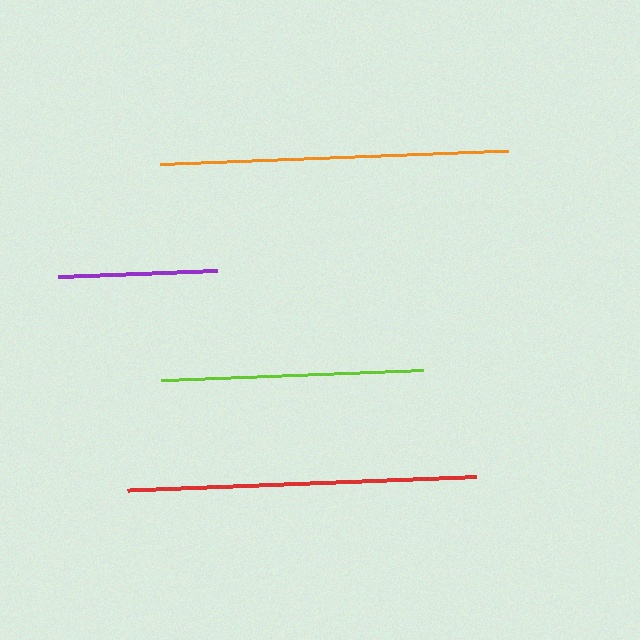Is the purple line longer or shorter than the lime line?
The lime line is longer than the purple line.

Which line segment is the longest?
The red line is the longest at approximately 349 pixels.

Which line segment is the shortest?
The purple line is the shortest at approximately 159 pixels.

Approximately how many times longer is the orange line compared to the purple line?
The orange line is approximately 2.2 times the length of the purple line.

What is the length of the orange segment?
The orange segment is approximately 348 pixels long.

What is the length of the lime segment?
The lime segment is approximately 263 pixels long.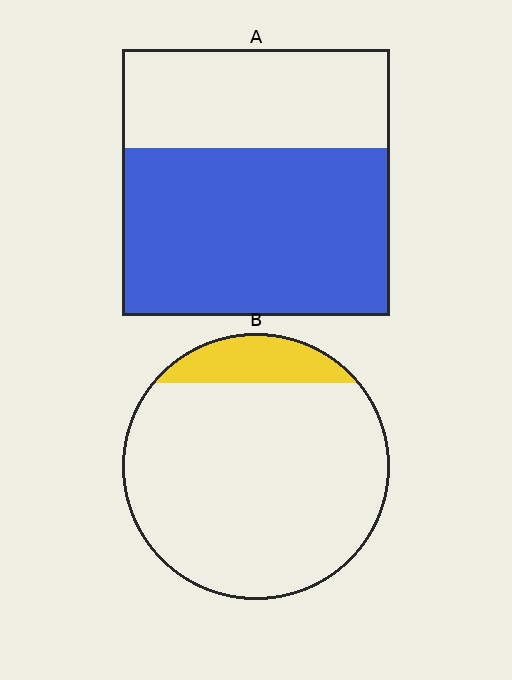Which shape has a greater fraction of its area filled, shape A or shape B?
Shape A.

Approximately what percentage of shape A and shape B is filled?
A is approximately 65% and B is approximately 15%.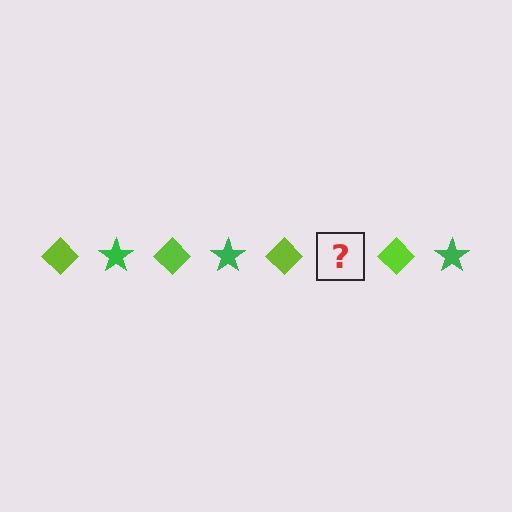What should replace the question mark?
The question mark should be replaced with a green star.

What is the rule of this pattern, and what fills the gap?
The rule is that the pattern alternates between lime diamond and green star. The gap should be filled with a green star.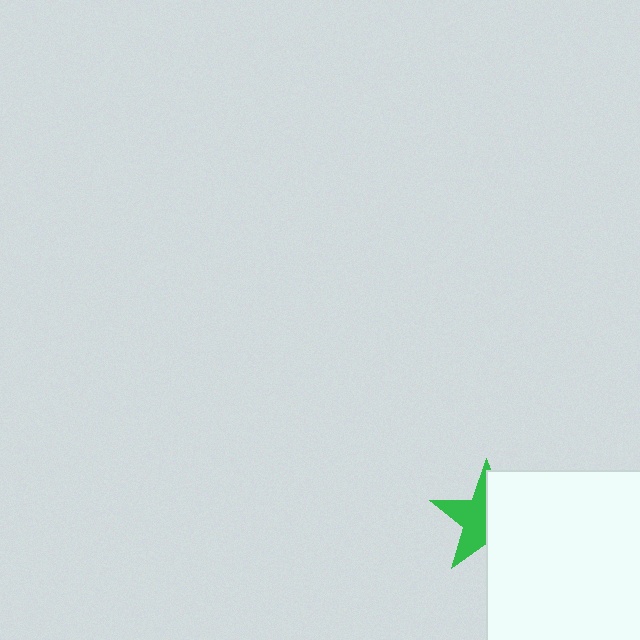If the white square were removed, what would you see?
You would see the complete green star.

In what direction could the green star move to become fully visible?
The green star could move left. That would shift it out from behind the white square entirely.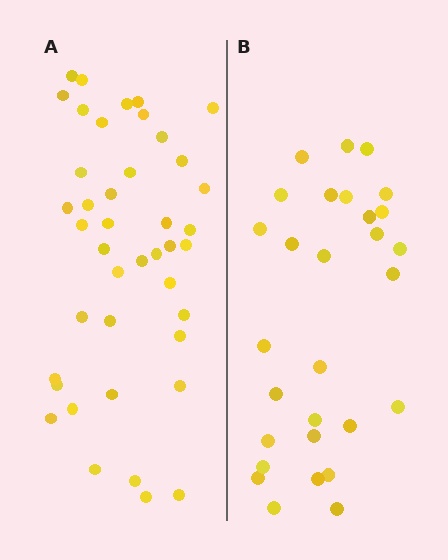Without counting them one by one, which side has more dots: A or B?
Region A (the left region) has more dots.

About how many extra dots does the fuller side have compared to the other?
Region A has approximately 15 more dots than region B.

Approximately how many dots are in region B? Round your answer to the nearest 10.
About 30 dots. (The exact count is 29, which rounds to 30.)